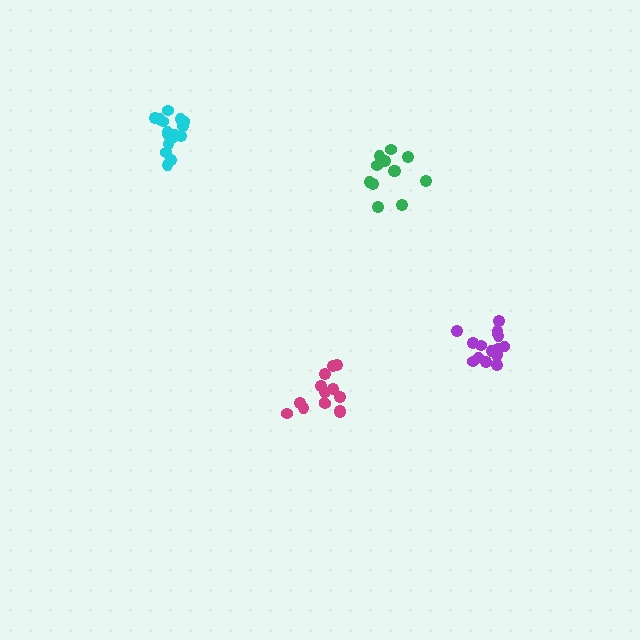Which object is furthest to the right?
The purple cluster is rightmost.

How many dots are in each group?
Group 1: 12 dots, Group 2: 14 dots, Group 3: 16 dots, Group 4: 17 dots (59 total).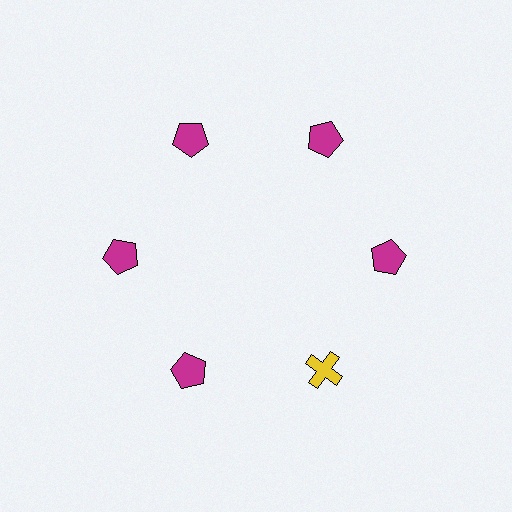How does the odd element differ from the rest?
It differs in both color (yellow instead of magenta) and shape (cross instead of pentagon).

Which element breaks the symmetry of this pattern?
The yellow cross at roughly the 5 o'clock position breaks the symmetry. All other shapes are magenta pentagons.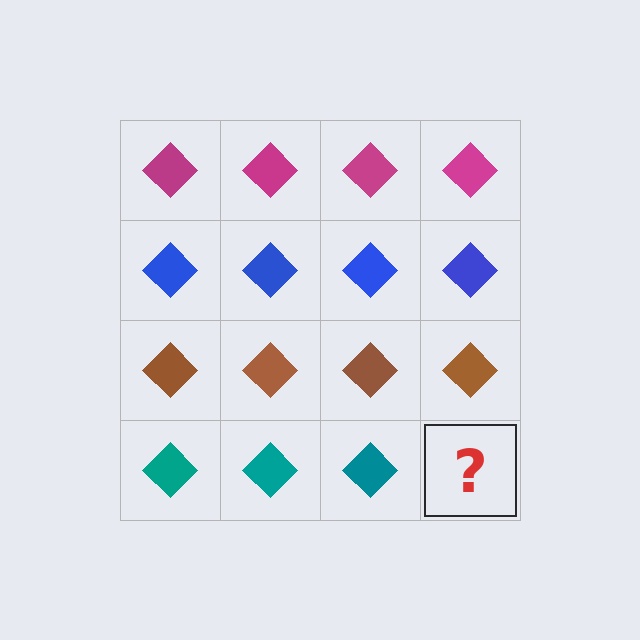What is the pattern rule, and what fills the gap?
The rule is that each row has a consistent color. The gap should be filled with a teal diamond.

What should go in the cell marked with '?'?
The missing cell should contain a teal diamond.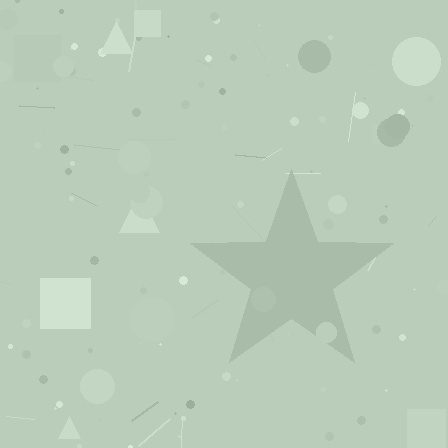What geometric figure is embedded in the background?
A star is embedded in the background.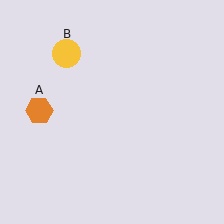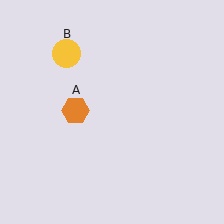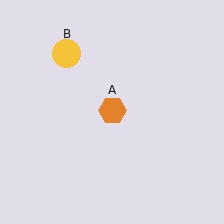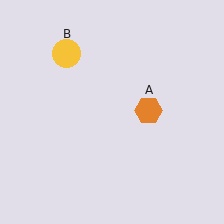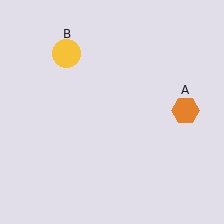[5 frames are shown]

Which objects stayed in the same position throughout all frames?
Yellow circle (object B) remained stationary.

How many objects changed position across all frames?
1 object changed position: orange hexagon (object A).